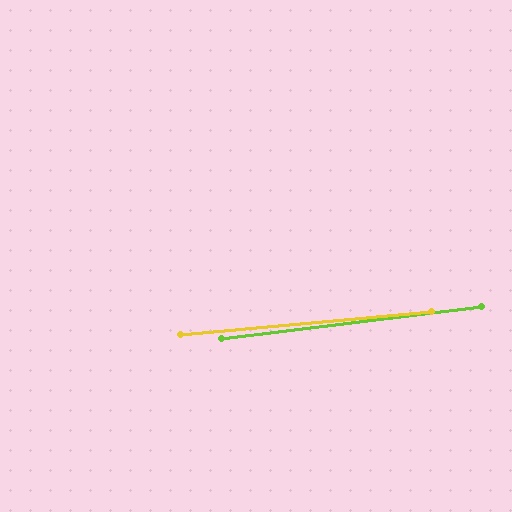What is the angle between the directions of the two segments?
Approximately 2 degrees.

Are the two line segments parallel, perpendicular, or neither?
Parallel — their directions differ by only 1.8°.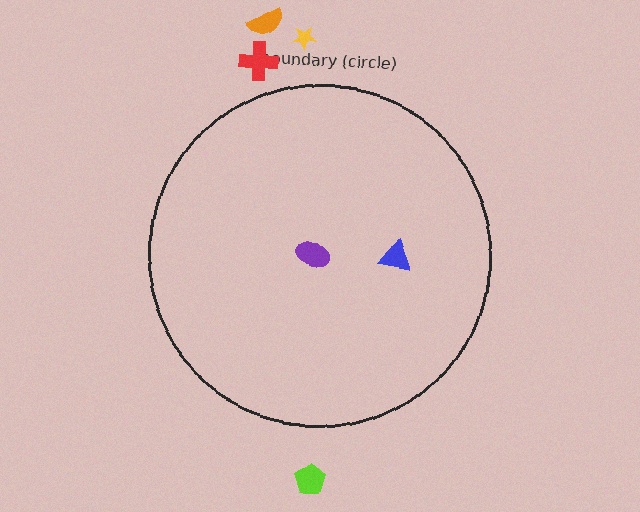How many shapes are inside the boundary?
2 inside, 4 outside.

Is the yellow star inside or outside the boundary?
Outside.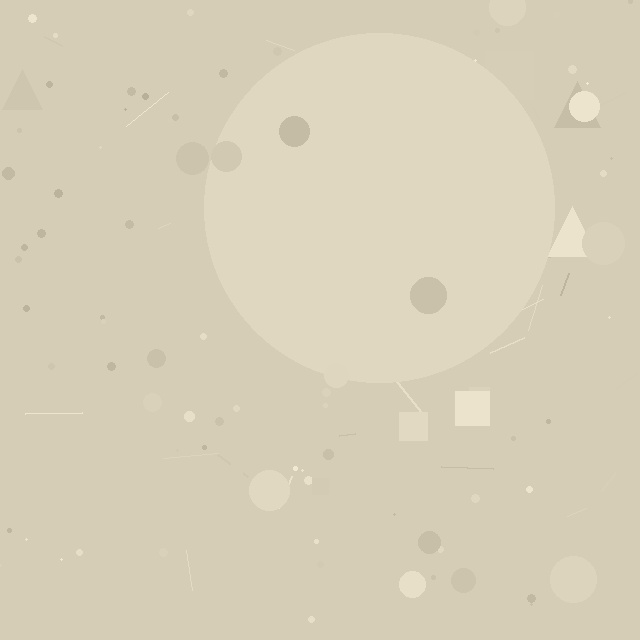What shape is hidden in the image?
A circle is hidden in the image.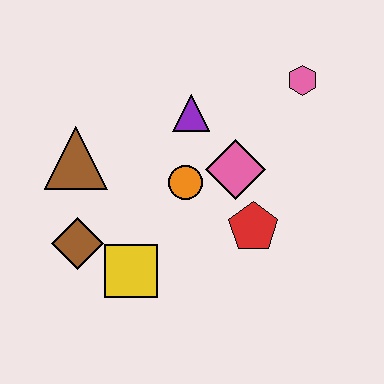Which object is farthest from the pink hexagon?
The brown diamond is farthest from the pink hexagon.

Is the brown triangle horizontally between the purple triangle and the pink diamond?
No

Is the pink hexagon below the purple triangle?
No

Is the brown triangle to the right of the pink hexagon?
No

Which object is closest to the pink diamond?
The orange circle is closest to the pink diamond.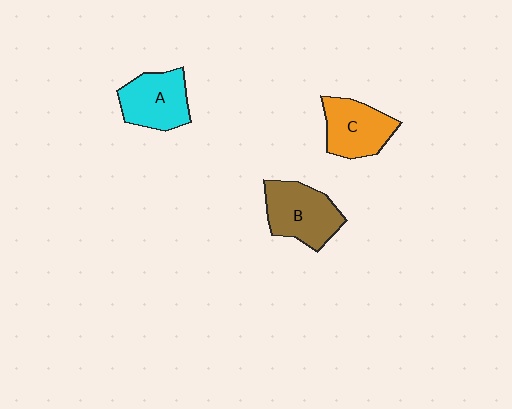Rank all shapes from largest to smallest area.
From largest to smallest: B (brown), A (cyan), C (orange).